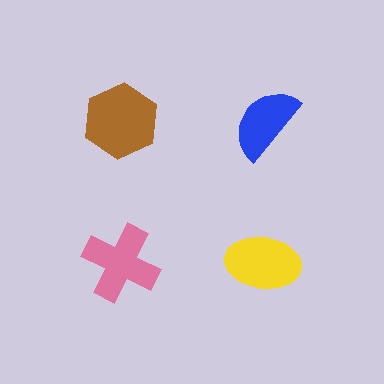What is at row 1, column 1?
A brown hexagon.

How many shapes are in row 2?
2 shapes.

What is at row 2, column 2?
A yellow ellipse.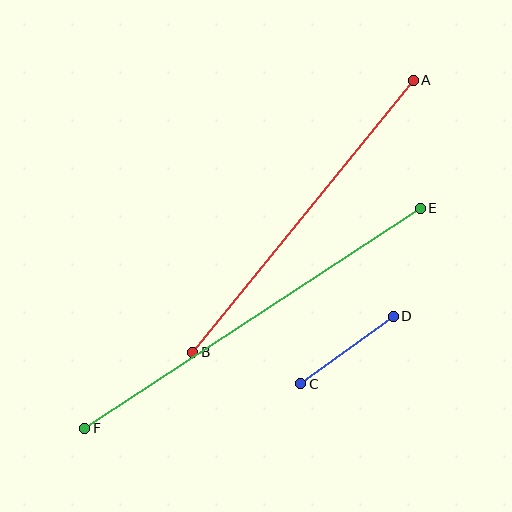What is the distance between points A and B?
The distance is approximately 351 pixels.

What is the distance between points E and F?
The distance is approximately 401 pixels.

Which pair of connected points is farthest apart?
Points E and F are farthest apart.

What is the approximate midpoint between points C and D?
The midpoint is at approximately (347, 350) pixels.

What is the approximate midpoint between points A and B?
The midpoint is at approximately (303, 216) pixels.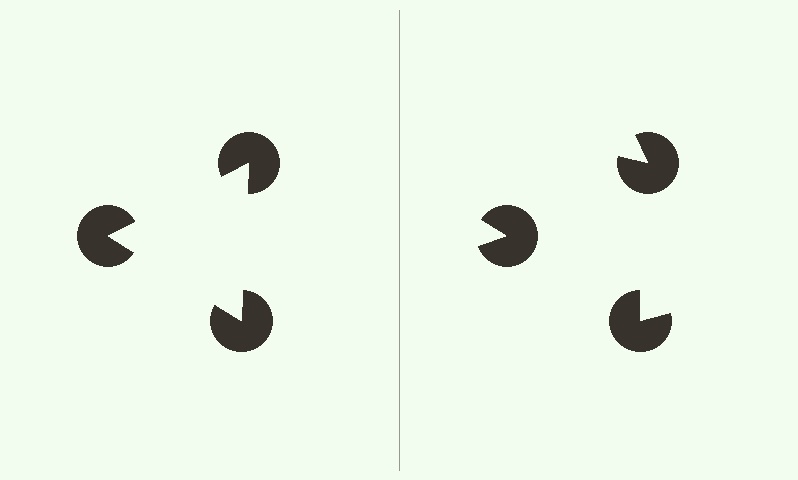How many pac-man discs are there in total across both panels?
6 — 3 on each side.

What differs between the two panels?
The pac-man discs are positioned identically on both sides; only the wedge orientations differ. On the left they align to a triangle; on the right they are misaligned.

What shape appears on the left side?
An illusory triangle.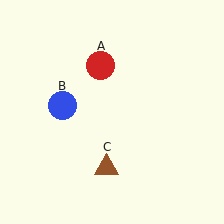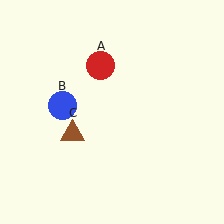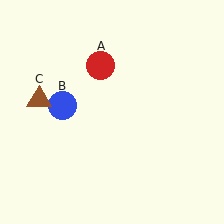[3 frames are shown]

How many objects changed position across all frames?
1 object changed position: brown triangle (object C).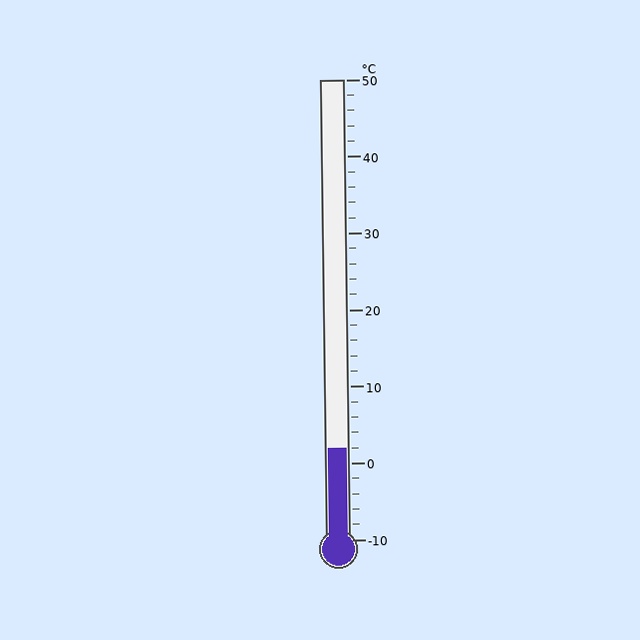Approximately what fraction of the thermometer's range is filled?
The thermometer is filled to approximately 20% of its range.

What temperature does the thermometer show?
The thermometer shows approximately 2°C.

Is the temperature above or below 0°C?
The temperature is above 0°C.